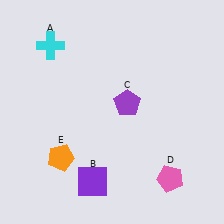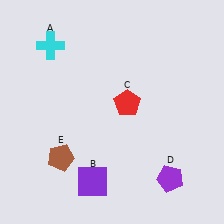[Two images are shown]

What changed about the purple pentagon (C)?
In Image 1, C is purple. In Image 2, it changed to red.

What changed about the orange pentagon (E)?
In Image 1, E is orange. In Image 2, it changed to brown.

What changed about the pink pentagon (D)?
In Image 1, D is pink. In Image 2, it changed to purple.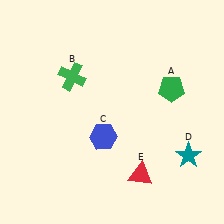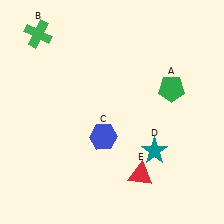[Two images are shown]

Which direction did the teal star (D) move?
The teal star (D) moved left.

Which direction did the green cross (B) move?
The green cross (B) moved up.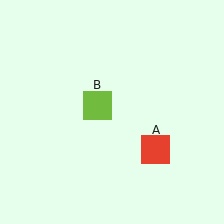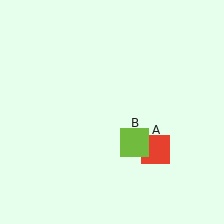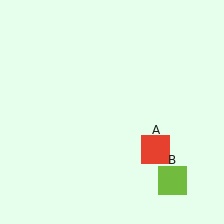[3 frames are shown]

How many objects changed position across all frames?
1 object changed position: lime square (object B).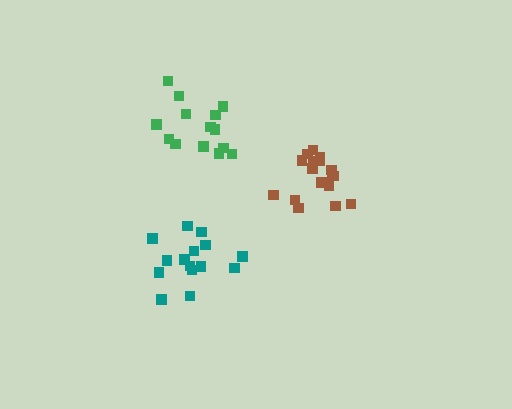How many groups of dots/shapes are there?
There are 3 groups.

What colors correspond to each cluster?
The clusters are colored: green, teal, brown.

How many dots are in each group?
Group 1: 14 dots, Group 2: 15 dots, Group 3: 18 dots (47 total).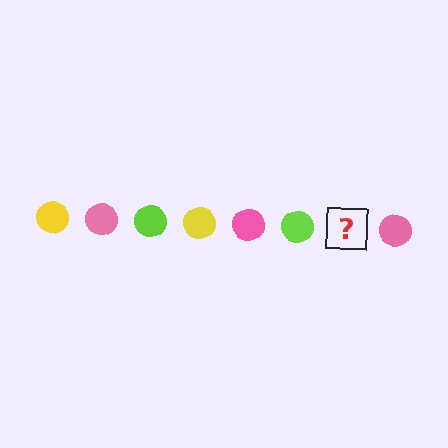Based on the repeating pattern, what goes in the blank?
The blank should be a yellow circle.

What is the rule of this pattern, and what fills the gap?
The rule is that the pattern cycles through yellow, pink, lime circles. The gap should be filled with a yellow circle.